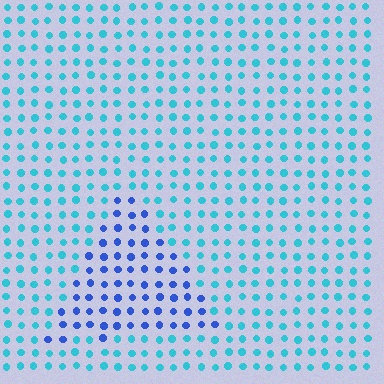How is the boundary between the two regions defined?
The boundary is defined purely by a slight shift in hue (about 41 degrees). Spacing, size, and orientation are identical on both sides.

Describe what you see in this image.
The image is filled with small cyan elements in a uniform arrangement. A triangle-shaped region is visible where the elements are tinted to a slightly different hue, forming a subtle color boundary.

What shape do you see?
I see a triangle.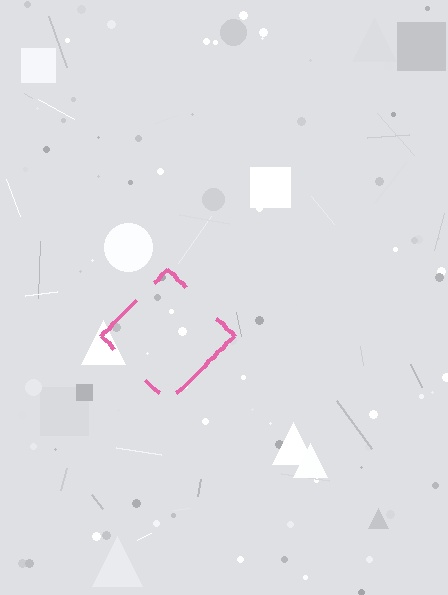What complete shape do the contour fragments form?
The contour fragments form a diamond.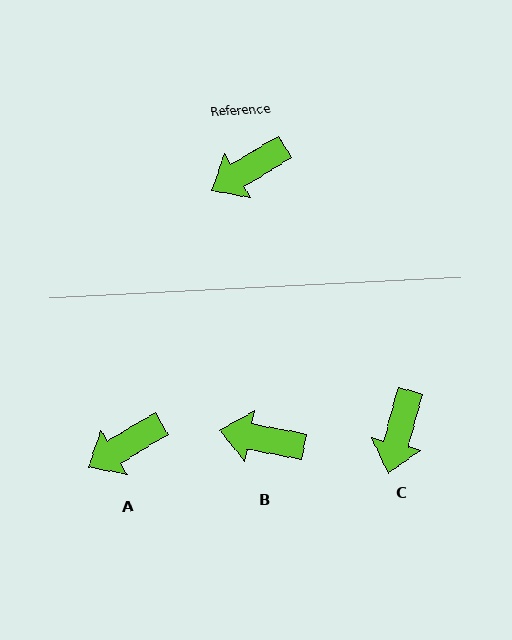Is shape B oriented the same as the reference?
No, it is off by about 42 degrees.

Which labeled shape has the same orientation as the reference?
A.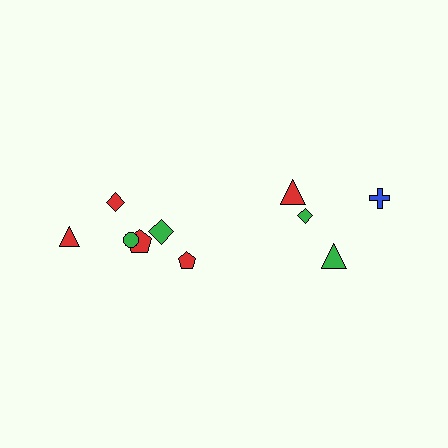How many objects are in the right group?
There are 4 objects.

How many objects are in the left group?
There are 6 objects.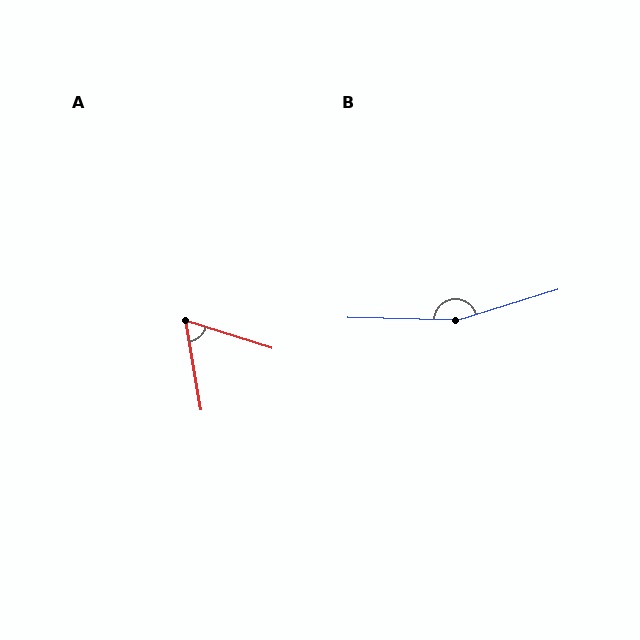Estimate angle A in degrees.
Approximately 63 degrees.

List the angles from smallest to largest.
A (63°), B (161°).